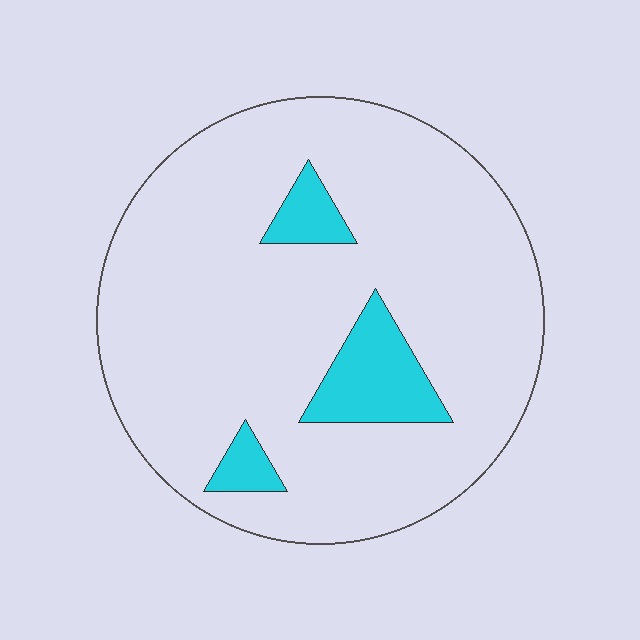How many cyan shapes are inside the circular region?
3.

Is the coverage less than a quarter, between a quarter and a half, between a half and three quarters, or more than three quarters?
Less than a quarter.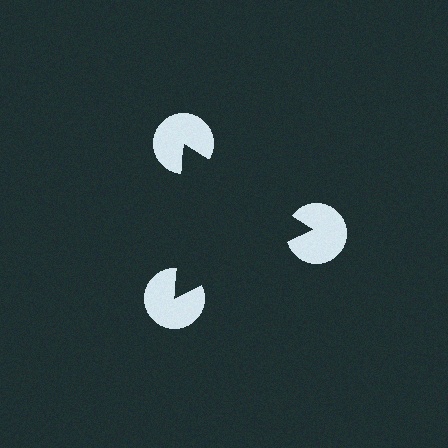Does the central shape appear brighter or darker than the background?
It typically appears slightly darker than the background, even though no actual brightness change is drawn.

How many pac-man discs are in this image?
There are 3 — one at each vertex of the illusory triangle.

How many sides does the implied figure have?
3 sides.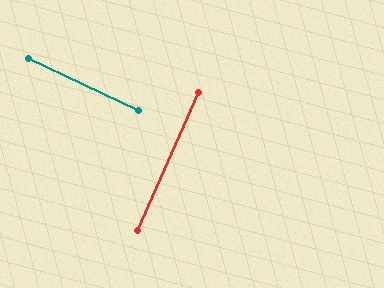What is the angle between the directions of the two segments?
Approximately 89 degrees.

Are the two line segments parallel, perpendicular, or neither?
Perpendicular — they meet at approximately 89°.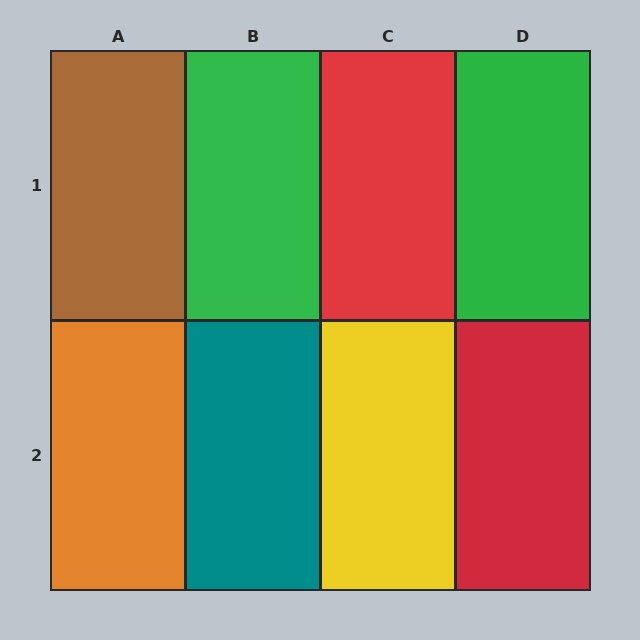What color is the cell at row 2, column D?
Red.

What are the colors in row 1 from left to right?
Brown, green, red, green.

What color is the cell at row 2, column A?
Orange.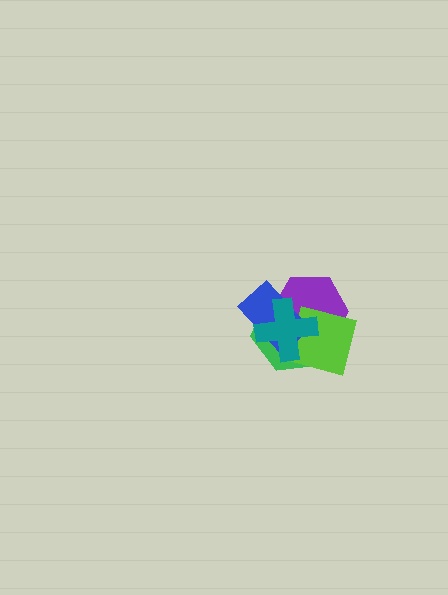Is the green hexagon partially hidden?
Yes, it is partially covered by another shape.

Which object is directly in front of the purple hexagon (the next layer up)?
The lime square is directly in front of the purple hexagon.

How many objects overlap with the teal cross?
4 objects overlap with the teal cross.